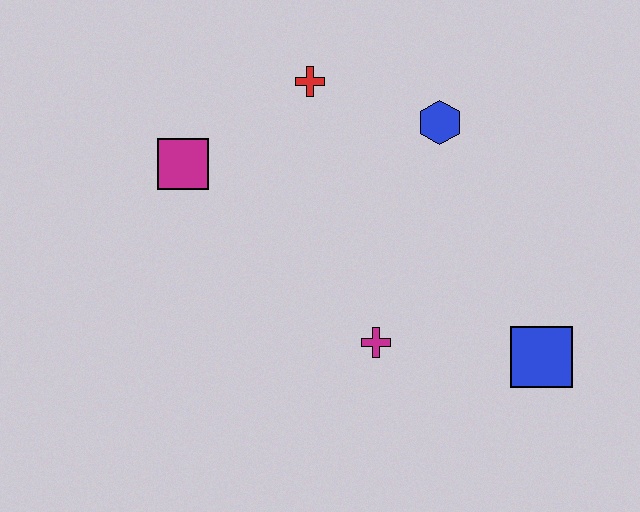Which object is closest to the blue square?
The magenta cross is closest to the blue square.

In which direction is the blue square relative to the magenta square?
The blue square is to the right of the magenta square.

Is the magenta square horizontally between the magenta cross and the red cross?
No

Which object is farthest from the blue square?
The magenta square is farthest from the blue square.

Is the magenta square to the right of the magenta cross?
No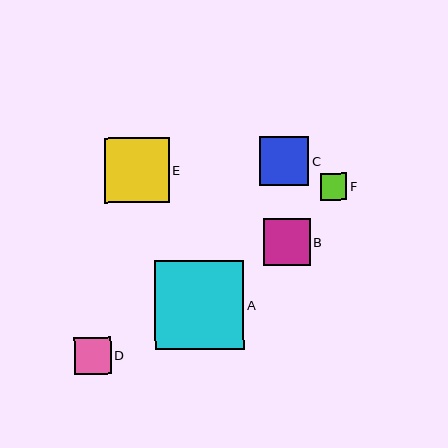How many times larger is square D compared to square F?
Square D is approximately 1.4 times the size of square F.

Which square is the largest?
Square A is the largest with a size of approximately 89 pixels.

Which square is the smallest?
Square F is the smallest with a size of approximately 27 pixels.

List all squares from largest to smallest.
From largest to smallest: A, E, C, B, D, F.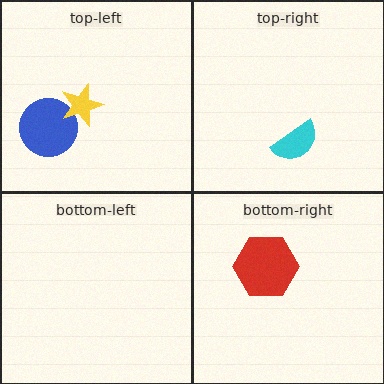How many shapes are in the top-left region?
2.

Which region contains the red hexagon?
The bottom-right region.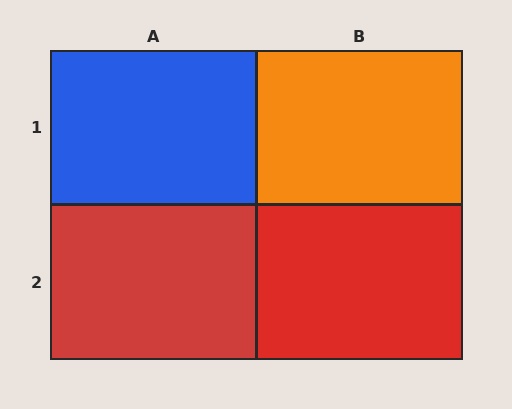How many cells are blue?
1 cell is blue.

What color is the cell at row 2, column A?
Red.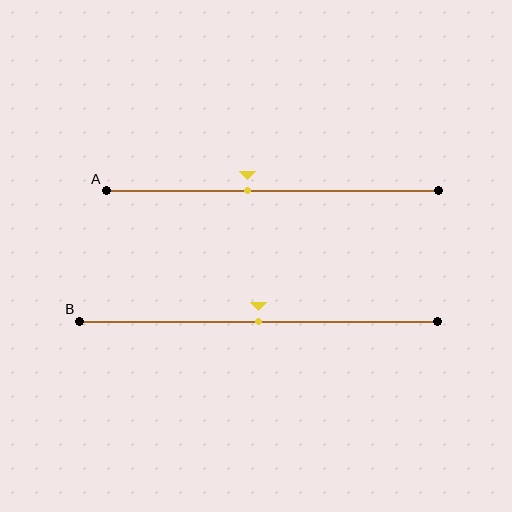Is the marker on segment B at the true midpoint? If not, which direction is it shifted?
Yes, the marker on segment B is at the true midpoint.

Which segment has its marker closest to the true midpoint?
Segment B has its marker closest to the true midpoint.